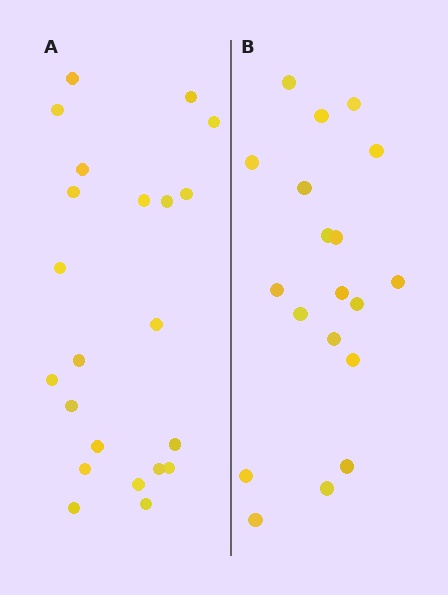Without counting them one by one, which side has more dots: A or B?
Region A (the left region) has more dots.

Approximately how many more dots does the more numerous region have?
Region A has just a few more — roughly 2 or 3 more dots than region B.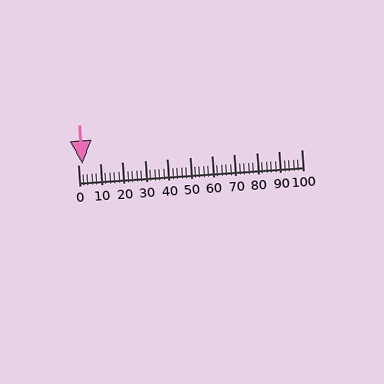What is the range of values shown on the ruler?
The ruler shows values from 0 to 100.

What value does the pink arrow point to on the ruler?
The pink arrow points to approximately 2.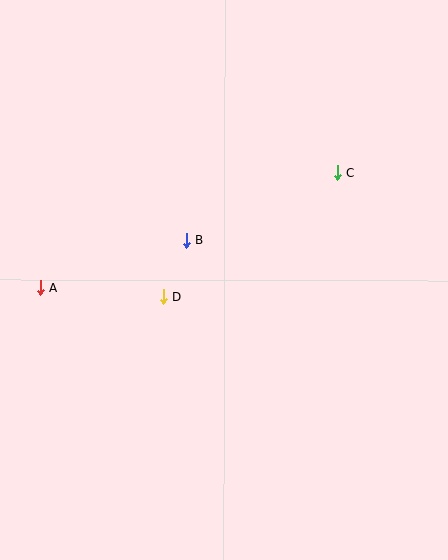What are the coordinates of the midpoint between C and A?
The midpoint between C and A is at (189, 230).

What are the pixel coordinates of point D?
Point D is at (163, 297).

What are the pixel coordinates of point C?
Point C is at (338, 173).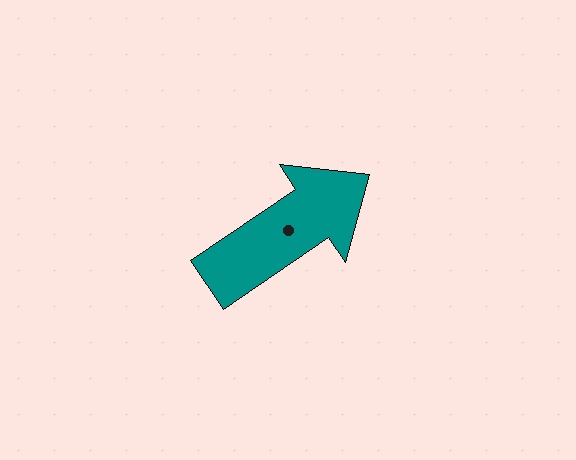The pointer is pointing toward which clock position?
Roughly 2 o'clock.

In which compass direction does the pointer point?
Northeast.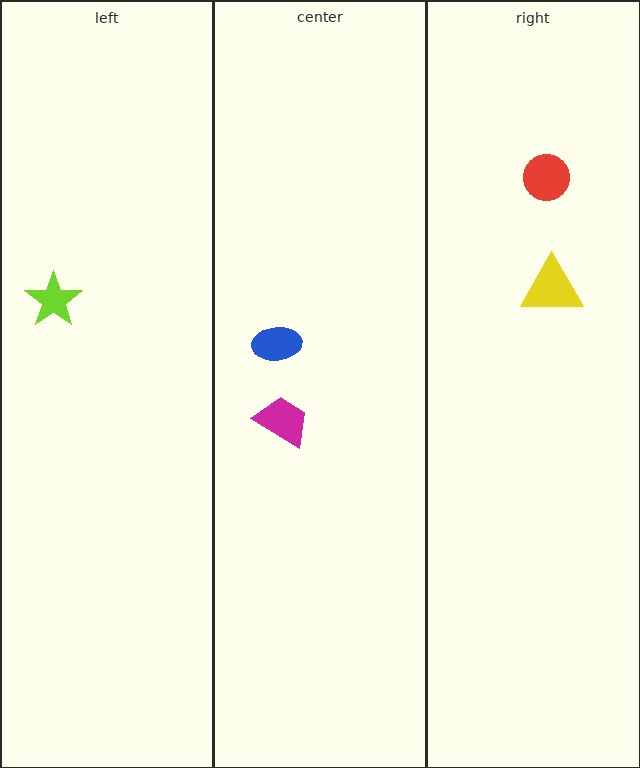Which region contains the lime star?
The left region.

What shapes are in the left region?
The lime star.